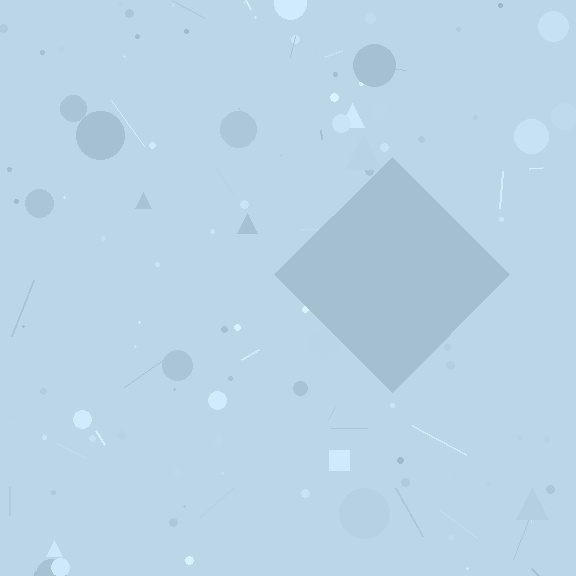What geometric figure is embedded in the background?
A diamond is embedded in the background.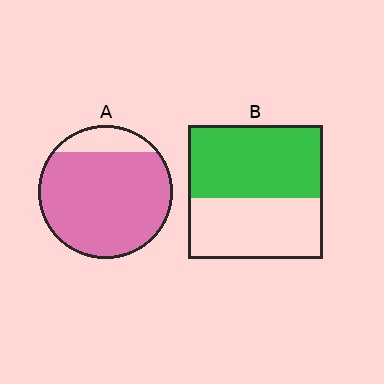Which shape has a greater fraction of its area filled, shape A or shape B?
Shape A.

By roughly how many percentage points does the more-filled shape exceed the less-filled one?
By roughly 30 percentage points (A over B).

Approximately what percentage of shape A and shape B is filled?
A is approximately 85% and B is approximately 55%.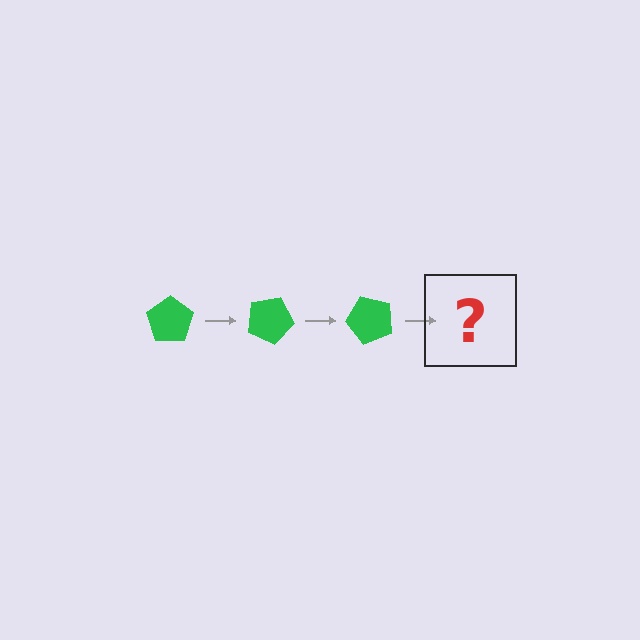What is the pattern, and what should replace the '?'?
The pattern is that the pentagon rotates 25 degrees each step. The '?' should be a green pentagon rotated 75 degrees.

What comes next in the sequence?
The next element should be a green pentagon rotated 75 degrees.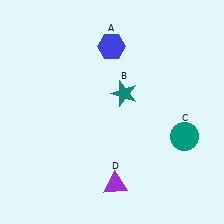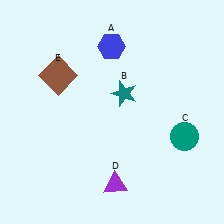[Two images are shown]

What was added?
A brown square (E) was added in Image 2.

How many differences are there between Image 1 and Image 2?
There is 1 difference between the two images.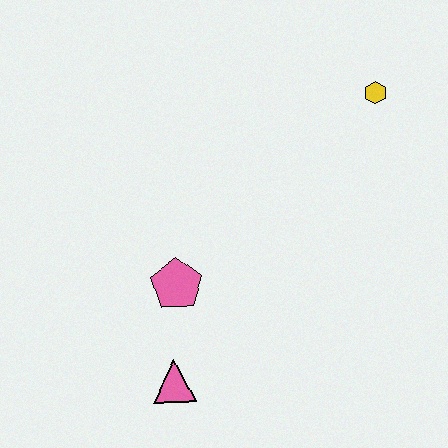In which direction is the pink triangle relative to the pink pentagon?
The pink triangle is below the pink pentagon.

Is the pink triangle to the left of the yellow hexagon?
Yes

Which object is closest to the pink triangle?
The pink pentagon is closest to the pink triangle.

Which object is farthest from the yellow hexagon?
The pink triangle is farthest from the yellow hexagon.